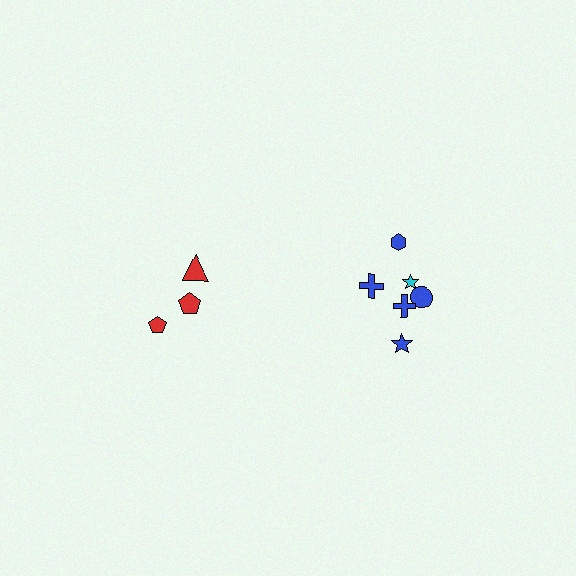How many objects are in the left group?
There are 3 objects.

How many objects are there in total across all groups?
There are 9 objects.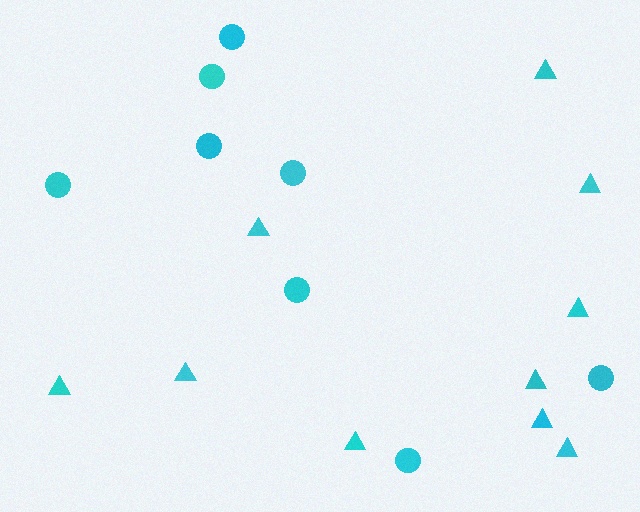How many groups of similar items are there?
There are 2 groups: one group of circles (8) and one group of triangles (10).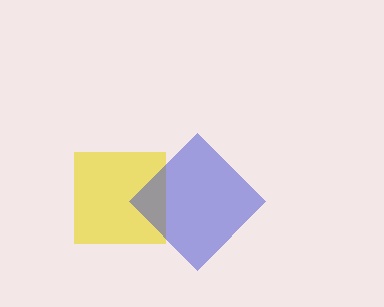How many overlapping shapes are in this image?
There are 2 overlapping shapes in the image.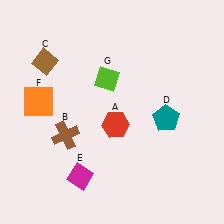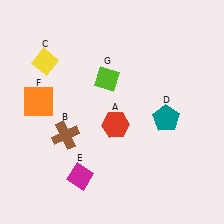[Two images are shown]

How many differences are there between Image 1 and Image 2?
There is 1 difference between the two images.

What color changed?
The diamond (C) changed from brown in Image 1 to yellow in Image 2.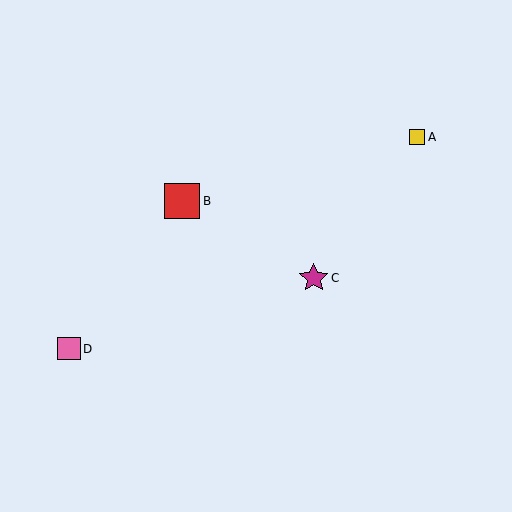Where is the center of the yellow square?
The center of the yellow square is at (417, 137).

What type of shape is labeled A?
Shape A is a yellow square.